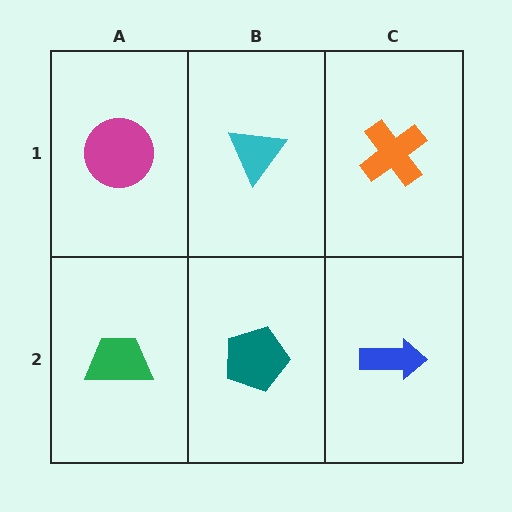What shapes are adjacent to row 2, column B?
A cyan triangle (row 1, column B), a green trapezoid (row 2, column A), a blue arrow (row 2, column C).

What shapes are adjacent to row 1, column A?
A green trapezoid (row 2, column A), a cyan triangle (row 1, column B).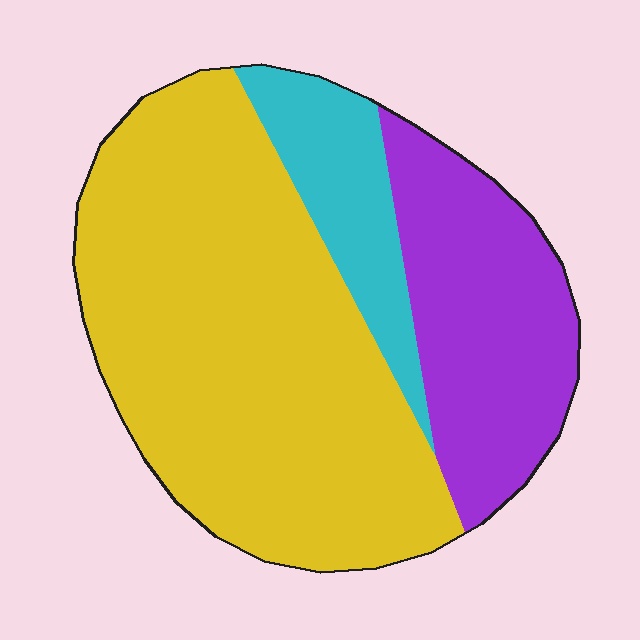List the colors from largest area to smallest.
From largest to smallest: yellow, purple, cyan.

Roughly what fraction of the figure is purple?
Purple covers around 25% of the figure.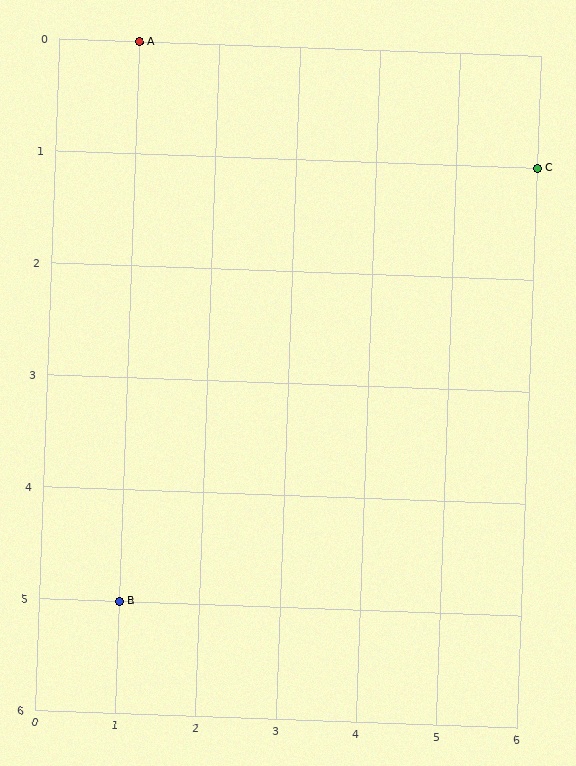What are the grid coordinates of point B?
Point B is at grid coordinates (1, 5).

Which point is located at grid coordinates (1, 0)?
Point A is at (1, 0).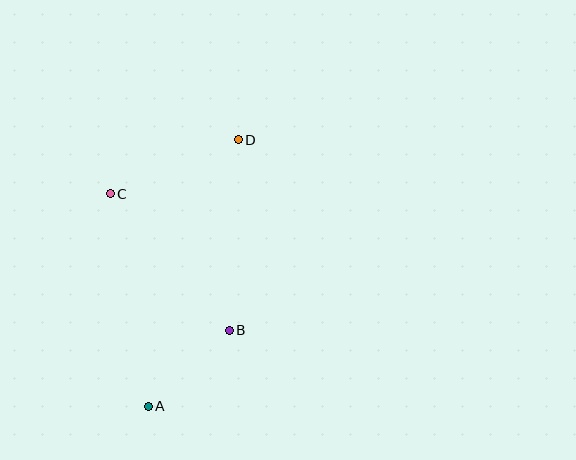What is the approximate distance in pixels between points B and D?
The distance between B and D is approximately 191 pixels.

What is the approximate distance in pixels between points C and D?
The distance between C and D is approximately 139 pixels.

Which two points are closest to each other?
Points A and B are closest to each other.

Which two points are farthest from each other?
Points A and D are farthest from each other.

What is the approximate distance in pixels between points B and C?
The distance between B and C is approximately 181 pixels.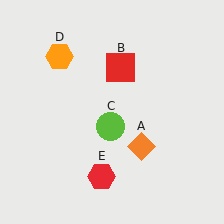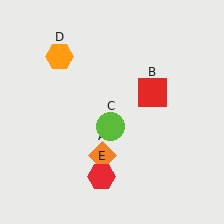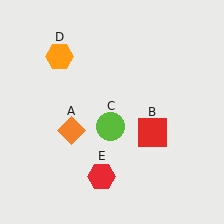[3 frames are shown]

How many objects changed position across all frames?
2 objects changed position: orange diamond (object A), red square (object B).